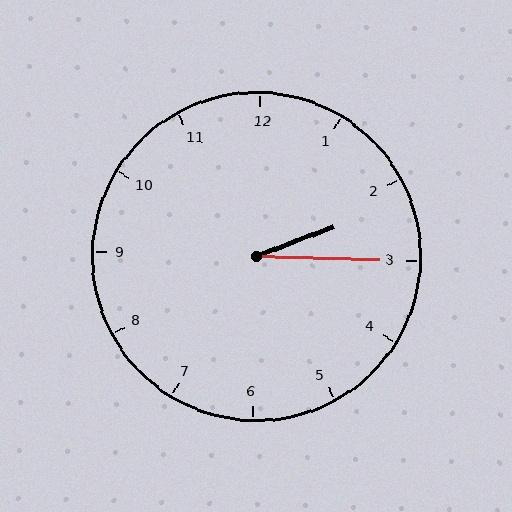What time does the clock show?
2:15.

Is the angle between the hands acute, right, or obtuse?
It is acute.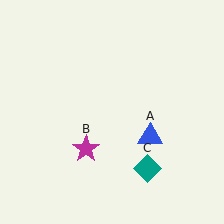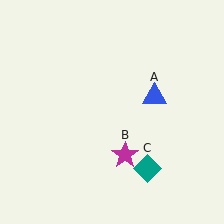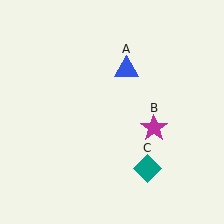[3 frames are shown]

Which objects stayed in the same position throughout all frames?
Teal diamond (object C) remained stationary.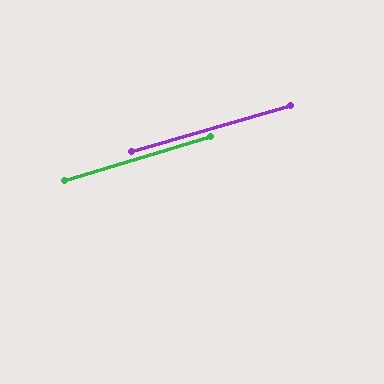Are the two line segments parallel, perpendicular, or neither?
Parallel — their directions differ by only 1.1°.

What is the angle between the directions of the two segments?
Approximately 1 degree.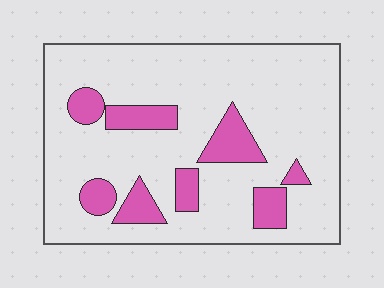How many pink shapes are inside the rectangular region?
8.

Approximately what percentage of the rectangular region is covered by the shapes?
Approximately 20%.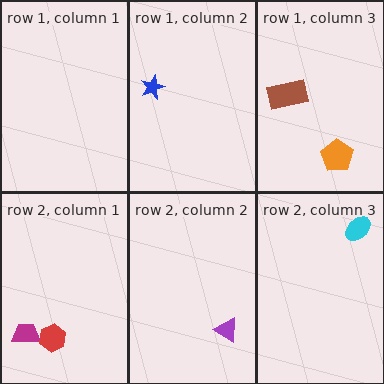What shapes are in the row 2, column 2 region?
The purple triangle.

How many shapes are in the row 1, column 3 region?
2.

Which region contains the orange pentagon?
The row 1, column 3 region.